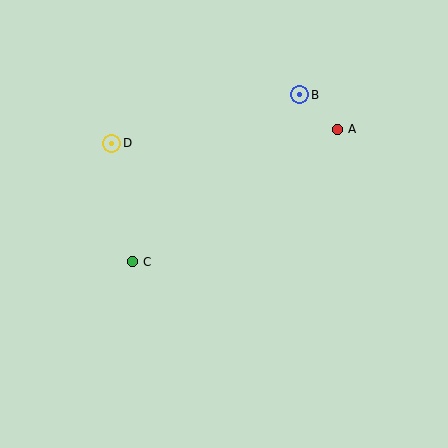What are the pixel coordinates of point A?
Point A is at (337, 129).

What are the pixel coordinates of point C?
Point C is at (132, 262).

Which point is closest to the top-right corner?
Point A is closest to the top-right corner.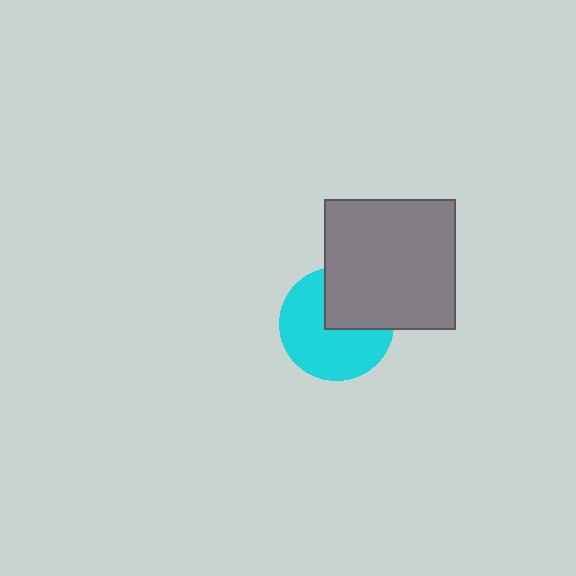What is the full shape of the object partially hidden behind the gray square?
The partially hidden object is a cyan circle.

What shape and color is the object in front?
The object in front is a gray square.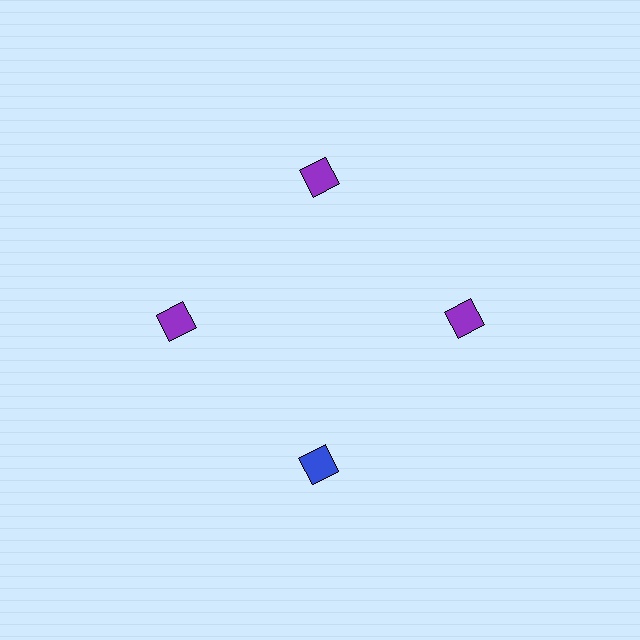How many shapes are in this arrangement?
There are 4 shapes arranged in a ring pattern.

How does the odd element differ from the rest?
It has a different color: blue instead of purple.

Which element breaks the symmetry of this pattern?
The blue diamond at roughly the 6 o'clock position breaks the symmetry. All other shapes are purple diamonds.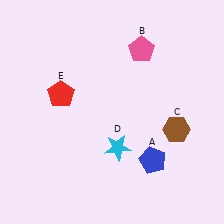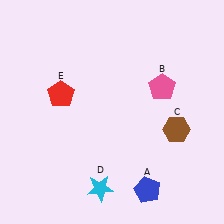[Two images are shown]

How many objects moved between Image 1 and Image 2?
3 objects moved between the two images.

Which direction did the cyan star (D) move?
The cyan star (D) moved down.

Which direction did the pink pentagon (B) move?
The pink pentagon (B) moved down.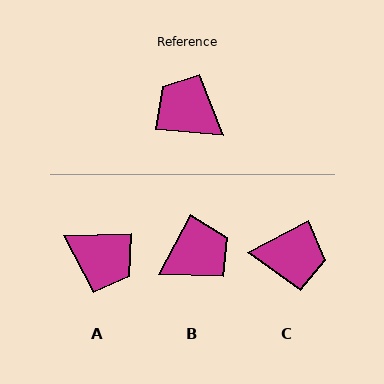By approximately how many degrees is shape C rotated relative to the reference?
Approximately 148 degrees clockwise.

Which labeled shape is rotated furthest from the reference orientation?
A, about 173 degrees away.